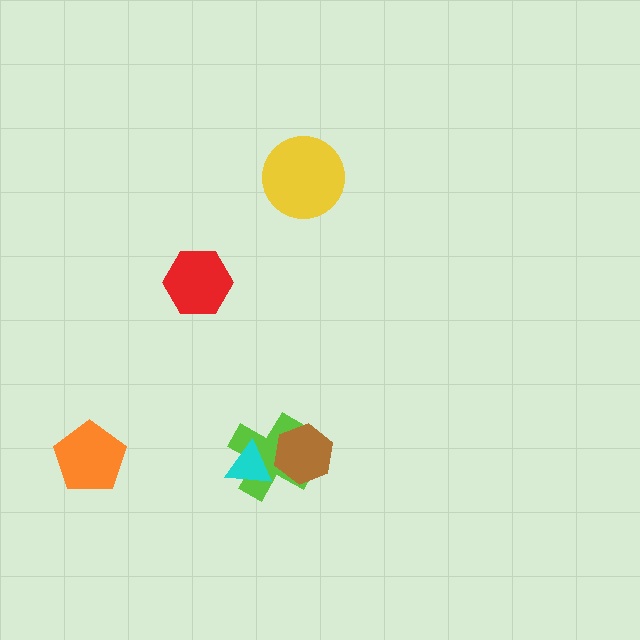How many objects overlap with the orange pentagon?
0 objects overlap with the orange pentagon.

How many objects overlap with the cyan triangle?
1 object overlaps with the cyan triangle.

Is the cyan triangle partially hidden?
No, no other shape covers it.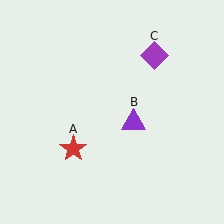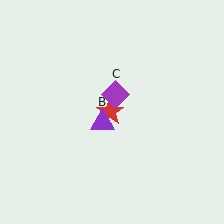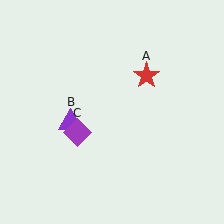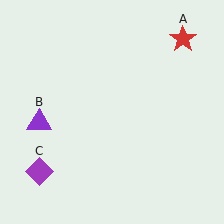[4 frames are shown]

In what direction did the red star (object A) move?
The red star (object A) moved up and to the right.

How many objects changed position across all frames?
3 objects changed position: red star (object A), purple triangle (object B), purple diamond (object C).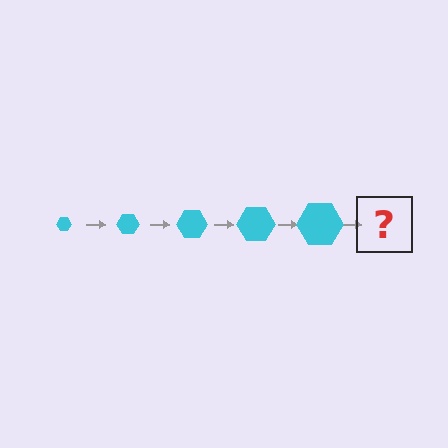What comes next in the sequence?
The next element should be a cyan hexagon, larger than the previous one.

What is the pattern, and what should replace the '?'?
The pattern is that the hexagon gets progressively larger each step. The '?' should be a cyan hexagon, larger than the previous one.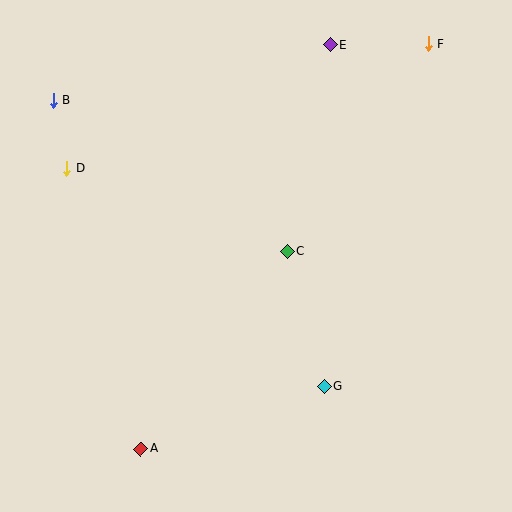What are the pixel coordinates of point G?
Point G is at (324, 386).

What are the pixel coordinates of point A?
Point A is at (141, 449).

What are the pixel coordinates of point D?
Point D is at (67, 168).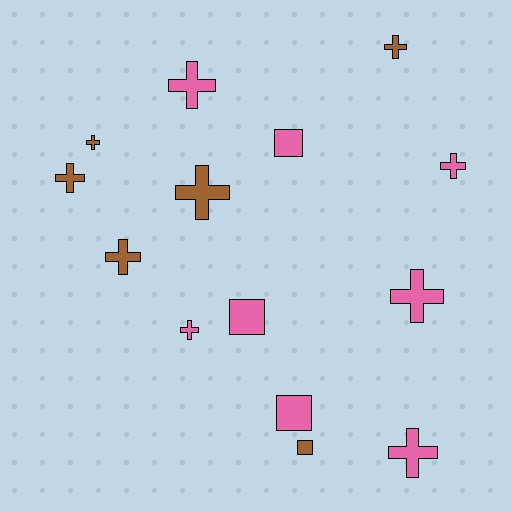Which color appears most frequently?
Pink, with 8 objects.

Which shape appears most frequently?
Cross, with 10 objects.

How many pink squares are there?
There are 3 pink squares.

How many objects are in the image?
There are 14 objects.